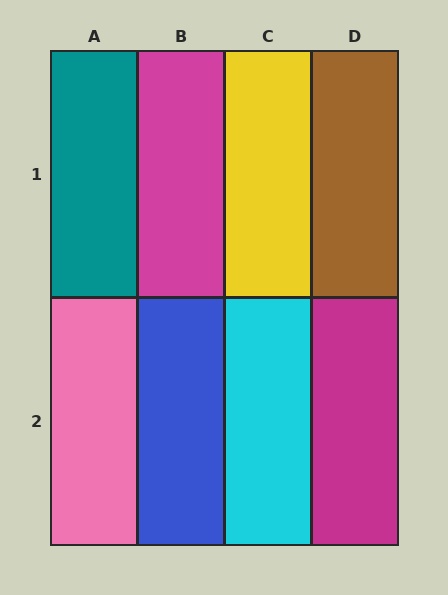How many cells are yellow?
1 cell is yellow.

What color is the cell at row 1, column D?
Brown.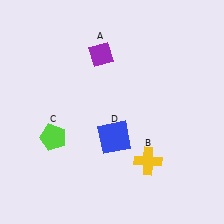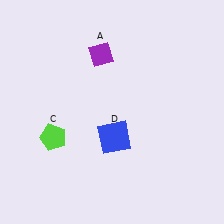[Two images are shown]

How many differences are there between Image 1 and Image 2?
There is 1 difference between the two images.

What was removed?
The yellow cross (B) was removed in Image 2.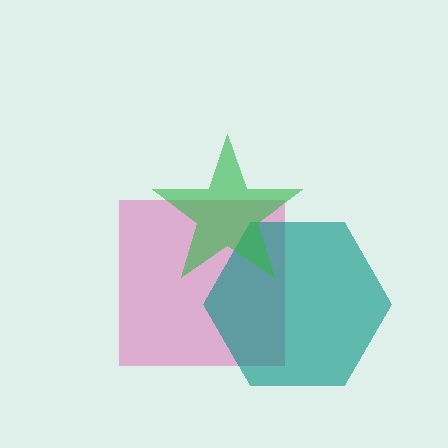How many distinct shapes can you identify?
There are 3 distinct shapes: a pink square, a teal hexagon, a green star.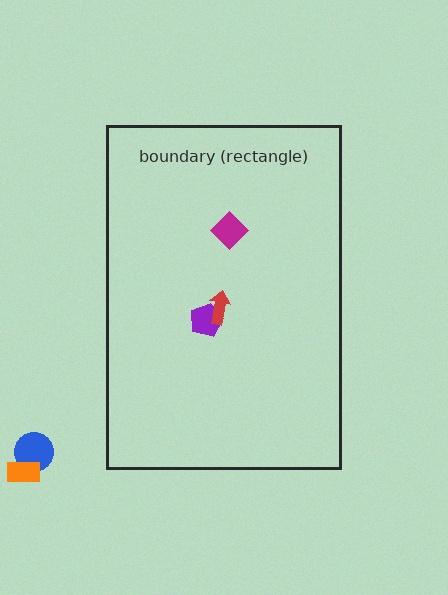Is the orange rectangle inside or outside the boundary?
Outside.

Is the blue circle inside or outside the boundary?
Outside.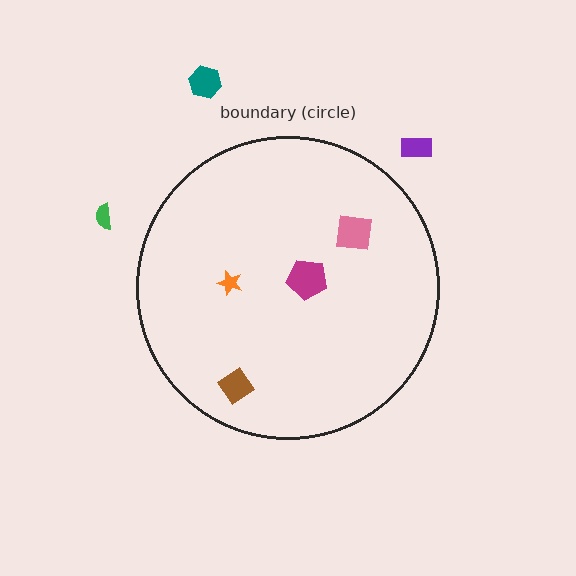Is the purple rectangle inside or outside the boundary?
Outside.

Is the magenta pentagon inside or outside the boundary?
Inside.